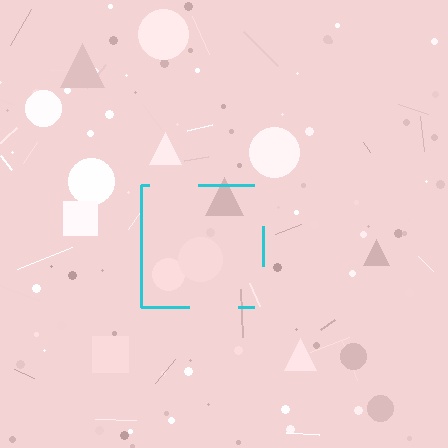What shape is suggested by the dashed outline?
The dashed outline suggests a square.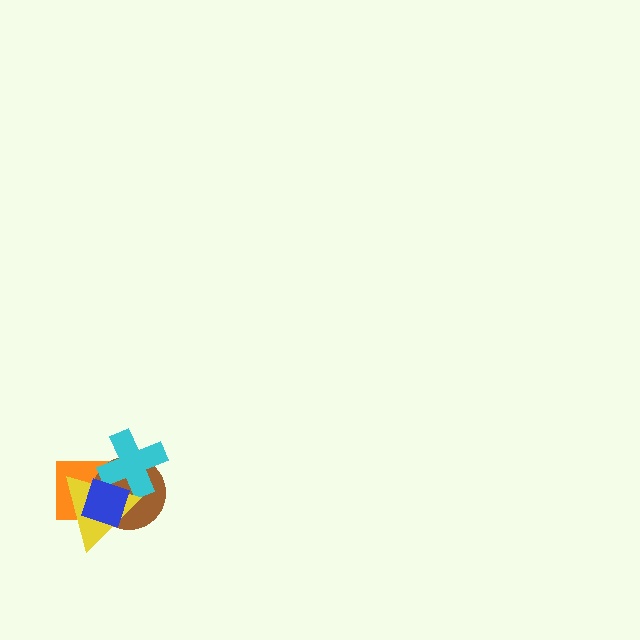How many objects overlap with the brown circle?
4 objects overlap with the brown circle.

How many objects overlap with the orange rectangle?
4 objects overlap with the orange rectangle.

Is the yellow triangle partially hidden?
Yes, it is partially covered by another shape.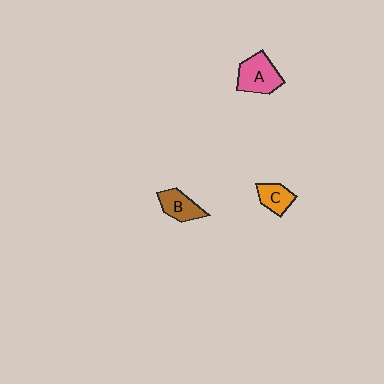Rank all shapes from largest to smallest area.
From largest to smallest: A (pink), B (brown), C (orange).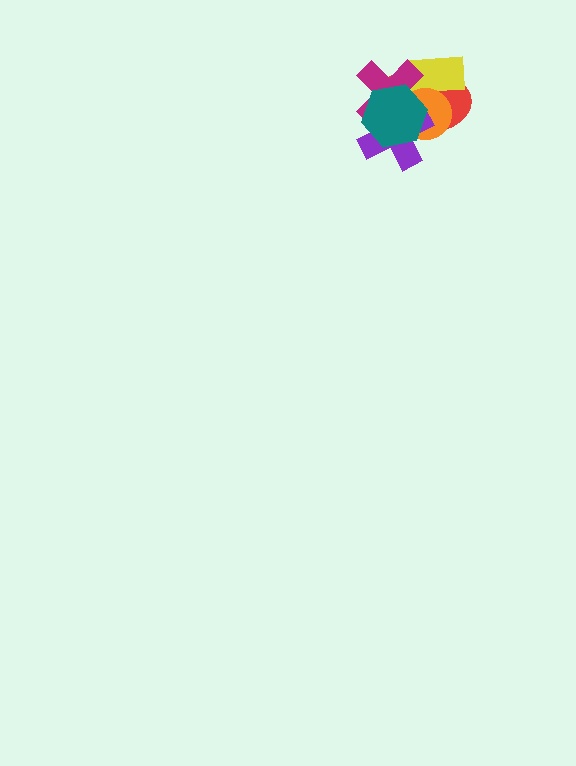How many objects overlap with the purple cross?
4 objects overlap with the purple cross.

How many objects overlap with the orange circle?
5 objects overlap with the orange circle.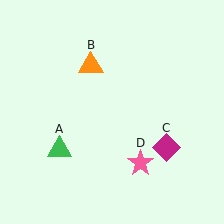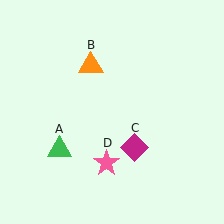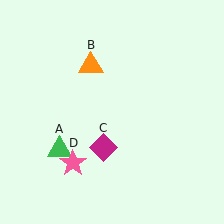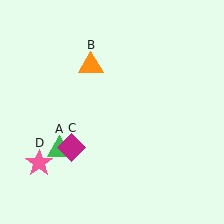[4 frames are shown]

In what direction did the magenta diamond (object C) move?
The magenta diamond (object C) moved left.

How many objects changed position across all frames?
2 objects changed position: magenta diamond (object C), pink star (object D).